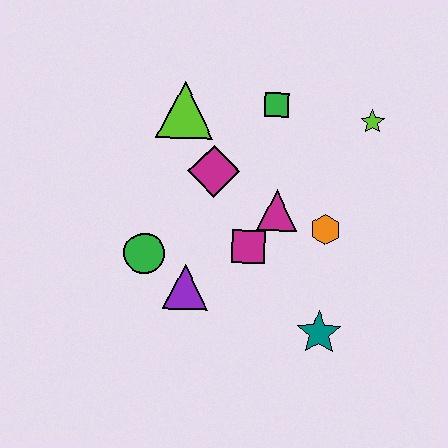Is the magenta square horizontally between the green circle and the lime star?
Yes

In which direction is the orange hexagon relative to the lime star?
The orange hexagon is below the lime star.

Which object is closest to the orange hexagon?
The magenta triangle is closest to the orange hexagon.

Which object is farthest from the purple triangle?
The lime star is farthest from the purple triangle.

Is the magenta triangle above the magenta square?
Yes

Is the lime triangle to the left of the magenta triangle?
Yes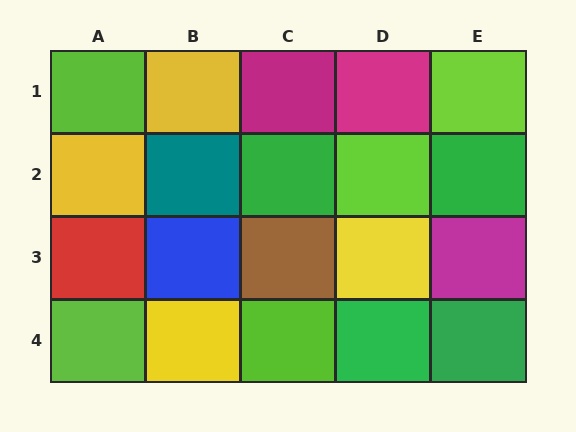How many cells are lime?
5 cells are lime.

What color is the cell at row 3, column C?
Brown.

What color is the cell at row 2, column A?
Yellow.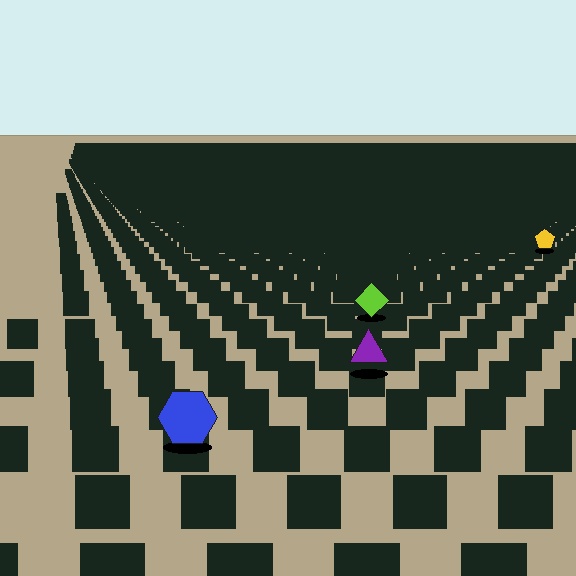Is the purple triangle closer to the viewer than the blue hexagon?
No. The blue hexagon is closer — you can tell from the texture gradient: the ground texture is coarser near it.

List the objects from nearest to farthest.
From nearest to farthest: the blue hexagon, the purple triangle, the lime diamond, the yellow pentagon.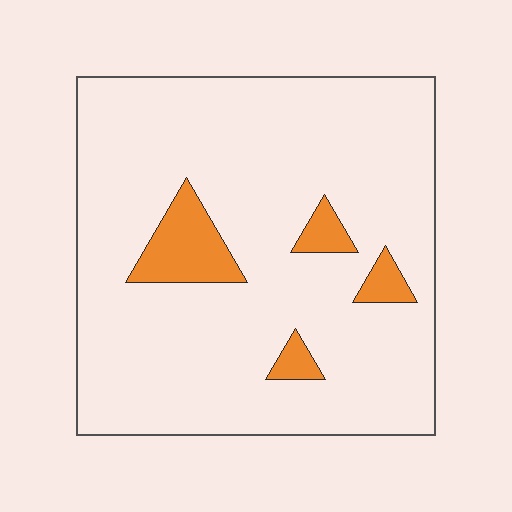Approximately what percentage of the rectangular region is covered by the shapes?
Approximately 10%.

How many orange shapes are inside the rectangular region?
4.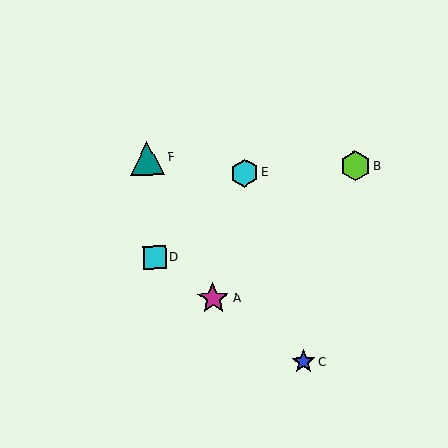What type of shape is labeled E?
Shape E is a cyan hexagon.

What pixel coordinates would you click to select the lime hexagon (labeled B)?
Click at (355, 166) to select the lime hexagon B.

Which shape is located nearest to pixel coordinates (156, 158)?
The teal triangle (labeled F) at (147, 158) is nearest to that location.